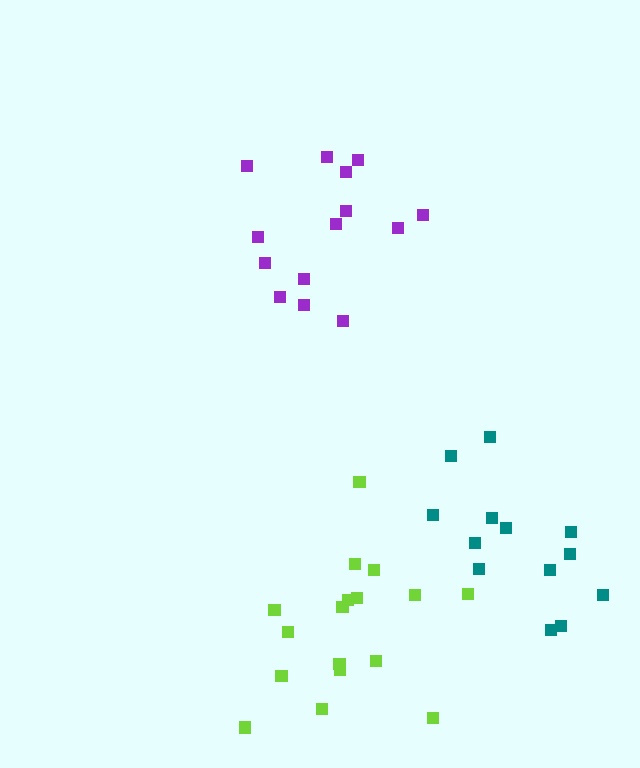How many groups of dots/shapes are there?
There are 3 groups.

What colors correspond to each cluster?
The clusters are colored: lime, purple, teal.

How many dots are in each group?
Group 1: 17 dots, Group 2: 14 dots, Group 3: 13 dots (44 total).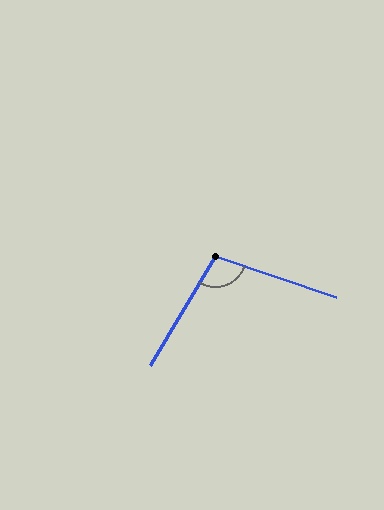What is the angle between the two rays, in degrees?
Approximately 102 degrees.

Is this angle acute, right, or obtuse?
It is obtuse.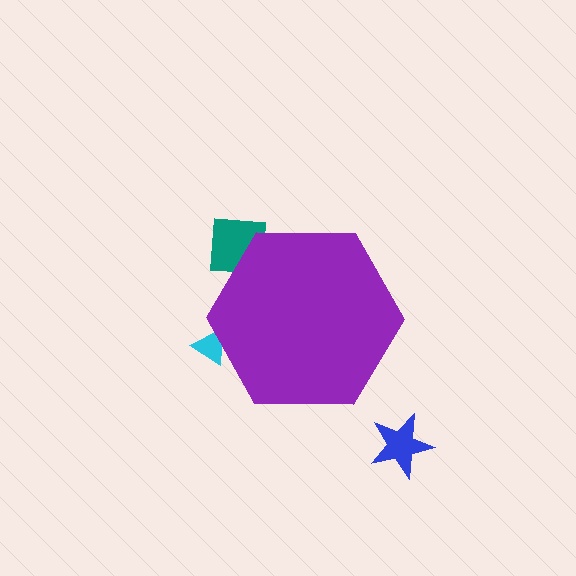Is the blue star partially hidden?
No, the blue star is fully visible.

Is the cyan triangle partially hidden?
Yes, the cyan triangle is partially hidden behind the purple hexagon.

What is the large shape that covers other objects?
A purple hexagon.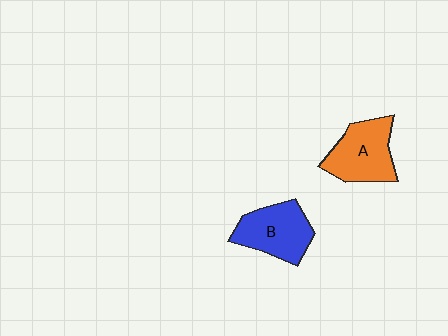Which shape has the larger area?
Shape A (orange).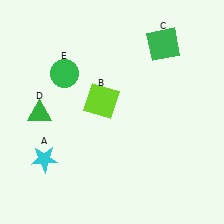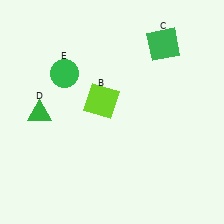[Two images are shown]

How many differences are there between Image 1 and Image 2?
There is 1 difference between the two images.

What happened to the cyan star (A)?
The cyan star (A) was removed in Image 2. It was in the bottom-left area of Image 1.